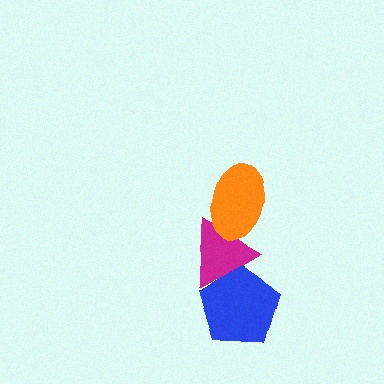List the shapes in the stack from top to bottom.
From top to bottom: the orange ellipse, the magenta triangle, the blue pentagon.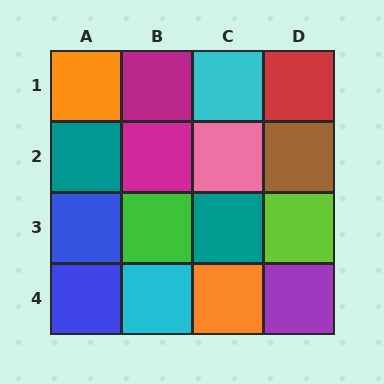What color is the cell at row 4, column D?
Purple.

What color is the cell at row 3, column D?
Lime.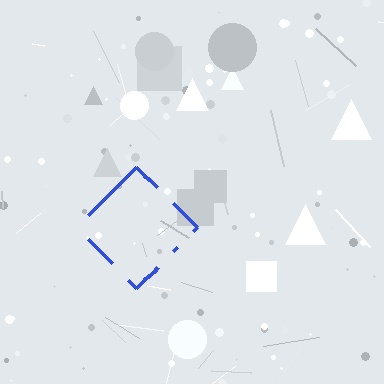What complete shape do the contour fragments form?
The contour fragments form a diamond.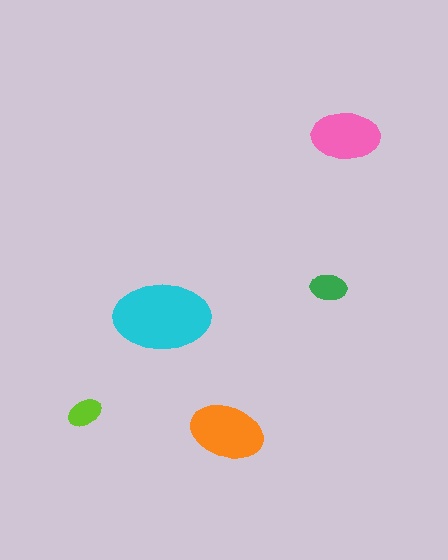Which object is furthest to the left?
The lime ellipse is leftmost.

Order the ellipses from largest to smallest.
the cyan one, the orange one, the pink one, the green one, the lime one.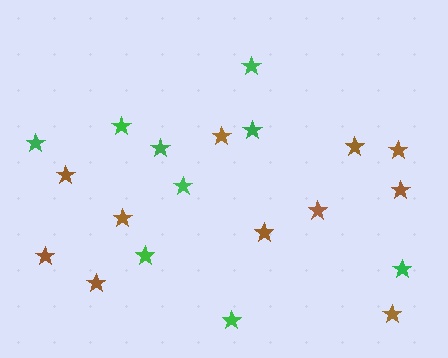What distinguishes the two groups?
There are 2 groups: one group of green stars (9) and one group of brown stars (11).